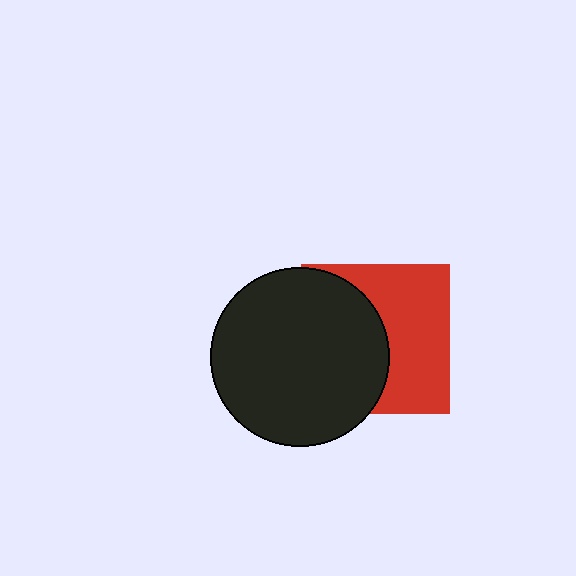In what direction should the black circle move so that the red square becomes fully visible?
The black circle should move left. That is the shortest direction to clear the overlap and leave the red square fully visible.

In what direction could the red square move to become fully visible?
The red square could move right. That would shift it out from behind the black circle entirely.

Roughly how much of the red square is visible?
About half of it is visible (roughly 51%).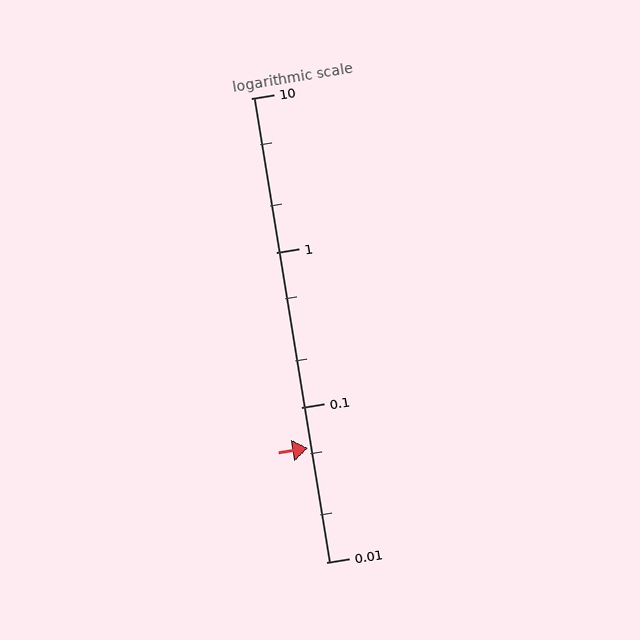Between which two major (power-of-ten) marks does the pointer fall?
The pointer is between 0.01 and 0.1.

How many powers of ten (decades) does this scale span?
The scale spans 3 decades, from 0.01 to 10.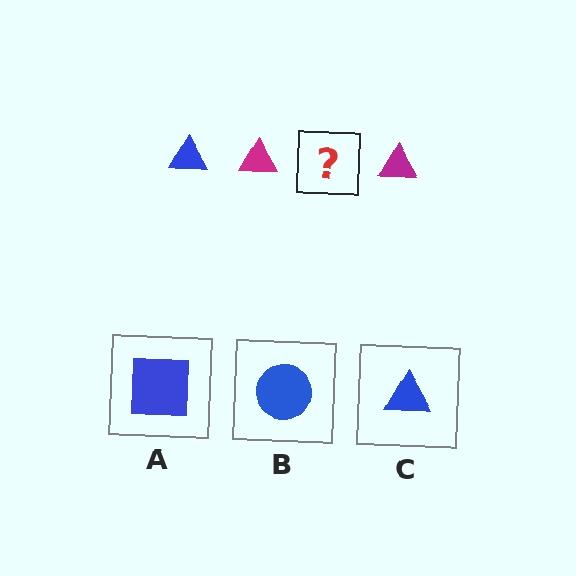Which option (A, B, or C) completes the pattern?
C.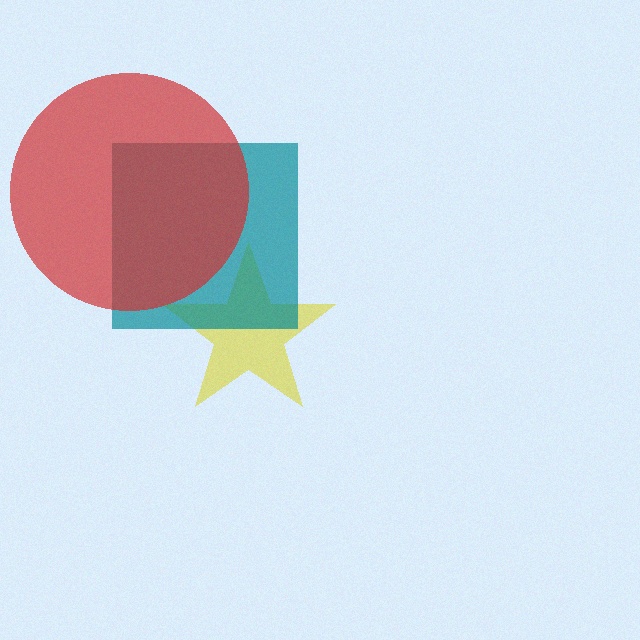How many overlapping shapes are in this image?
There are 3 overlapping shapes in the image.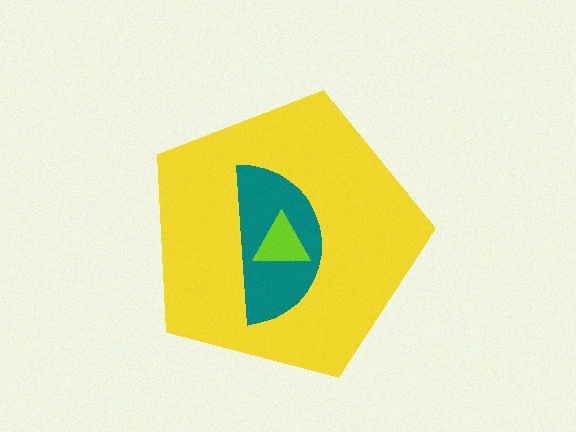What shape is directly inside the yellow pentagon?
The teal semicircle.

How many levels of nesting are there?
3.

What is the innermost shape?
The lime triangle.